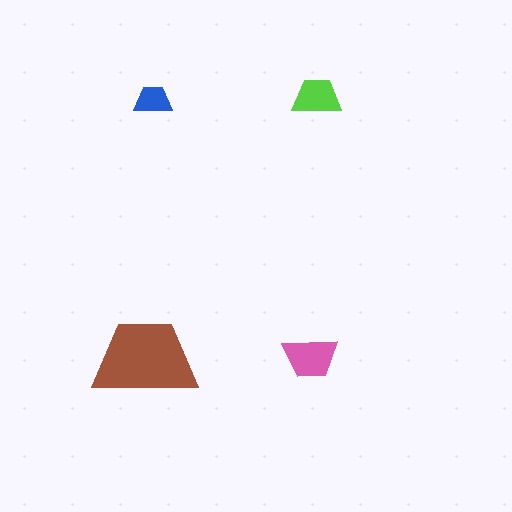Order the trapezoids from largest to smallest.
the brown one, the pink one, the lime one, the blue one.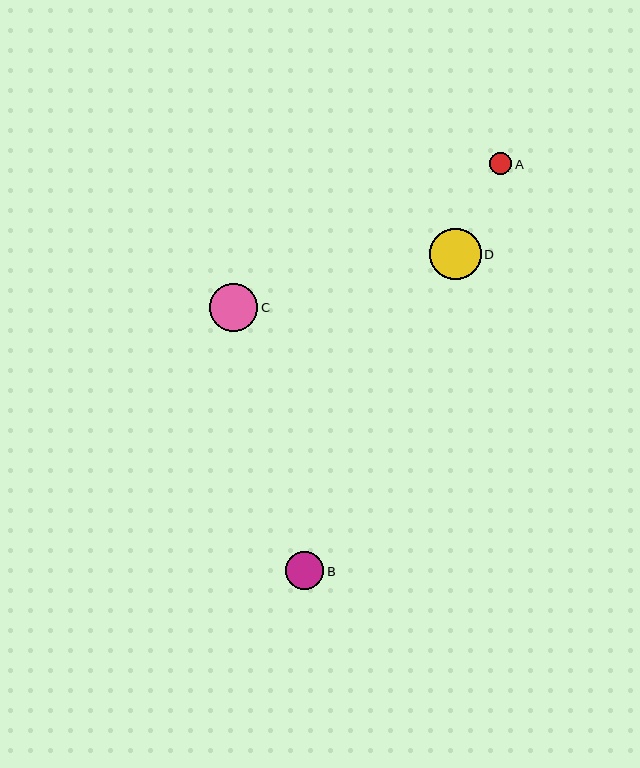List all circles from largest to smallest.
From largest to smallest: D, C, B, A.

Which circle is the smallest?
Circle A is the smallest with a size of approximately 22 pixels.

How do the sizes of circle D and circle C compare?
Circle D and circle C are approximately the same size.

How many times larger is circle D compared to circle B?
Circle D is approximately 1.3 times the size of circle B.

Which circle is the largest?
Circle D is the largest with a size of approximately 51 pixels.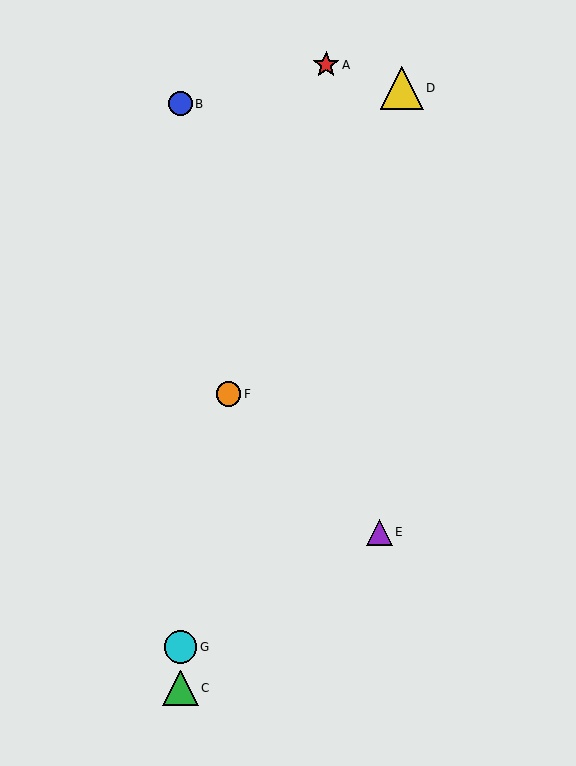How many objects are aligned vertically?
3 objects (B, C, G) are aligned vertically.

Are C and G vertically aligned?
Yes, both are at x≈180.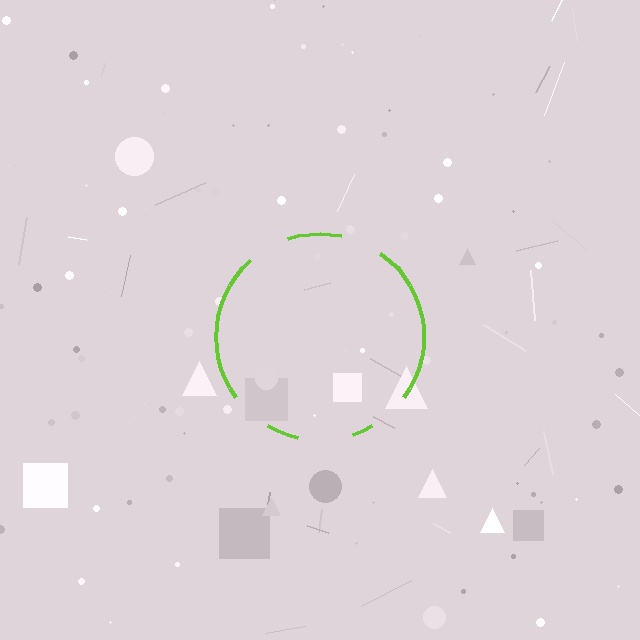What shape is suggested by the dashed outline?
The dashed outline suggests a circle.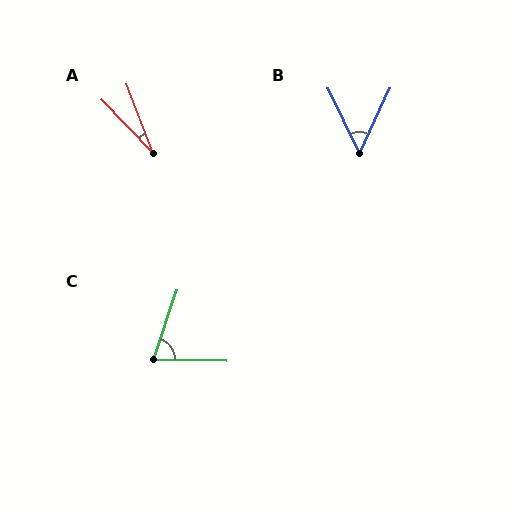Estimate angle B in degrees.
Approximately 50 degrees.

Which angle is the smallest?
A, at approximately 23 degrees.